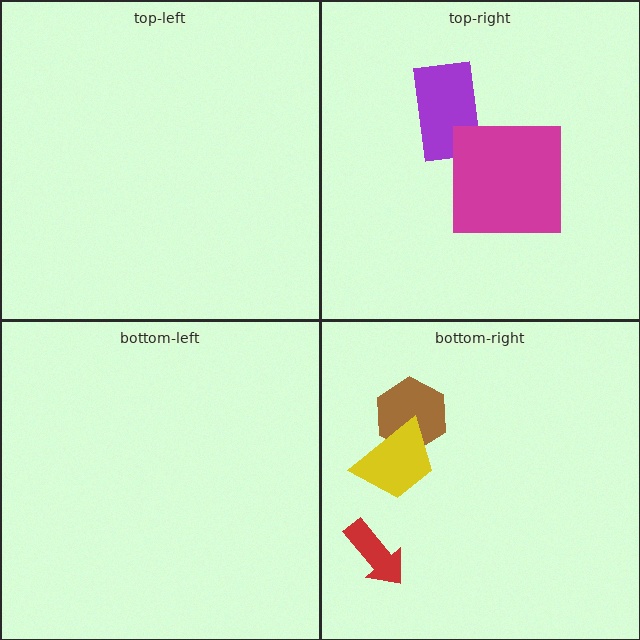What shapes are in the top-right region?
The purple rectangle, the magenta square.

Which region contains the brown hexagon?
The bottom-right region.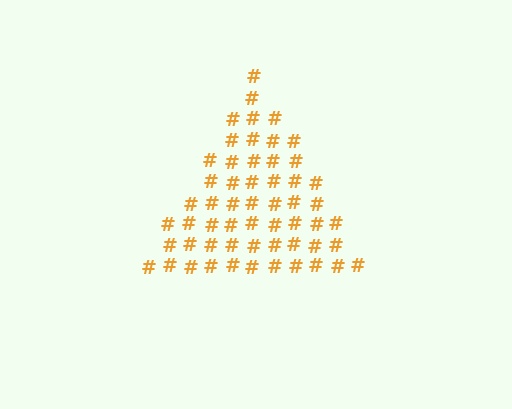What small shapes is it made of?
It is made of small hash symbols.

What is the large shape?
The large shape is a triangle.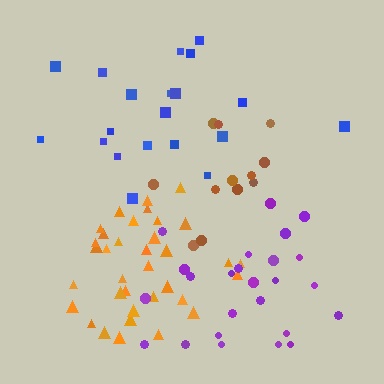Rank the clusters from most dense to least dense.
orange, purple, brown, blue.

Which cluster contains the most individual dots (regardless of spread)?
Orange (35).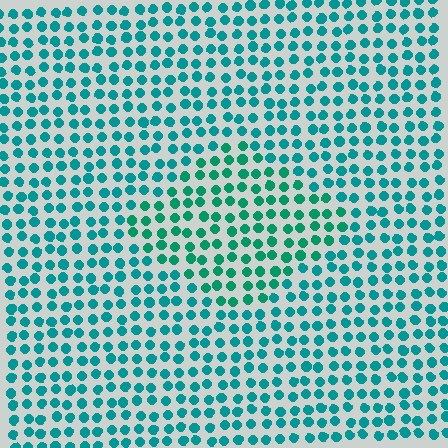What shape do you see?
I see a diamond.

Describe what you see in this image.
The image is filled with small teal elements in a uniform arrangement. A diamond-shaped region is visible where the elements are tinted to a slightly different hue, forming a subtle color boundary.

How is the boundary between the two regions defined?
The boundary is defined purely by a slight shift in hue (about 20 degrees). Spacing, size, and orientation are identical on both sides.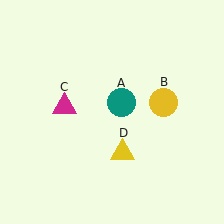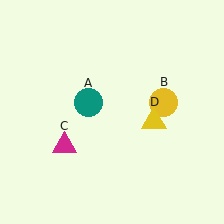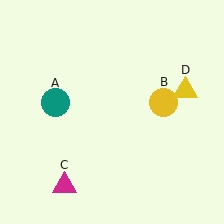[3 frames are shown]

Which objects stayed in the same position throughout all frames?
Yellow circle (object B) remained stationary.